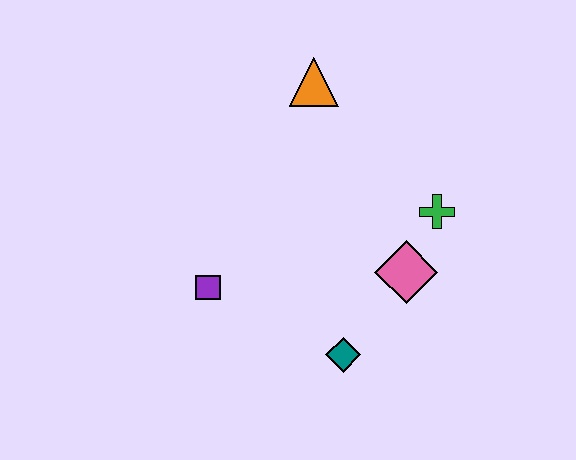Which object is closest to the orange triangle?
The green cross is closest to the orange triangle.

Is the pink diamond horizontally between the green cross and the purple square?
Yes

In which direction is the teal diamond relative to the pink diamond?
The teal diamond is below the pink diamond.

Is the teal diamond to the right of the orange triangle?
Yes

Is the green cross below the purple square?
No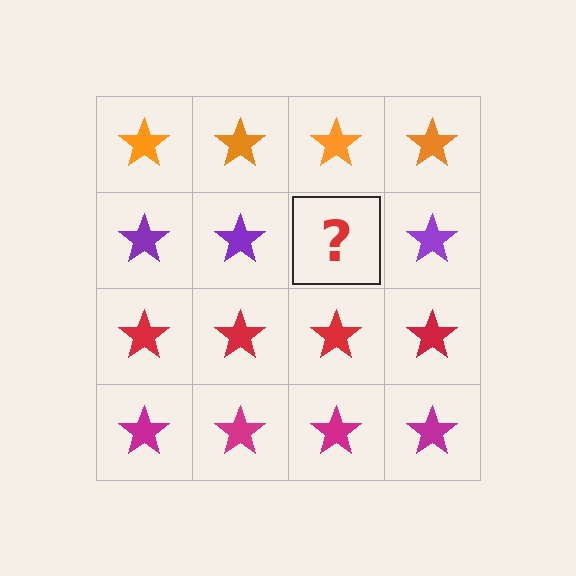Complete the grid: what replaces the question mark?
The question mark should be replaced with a purple star.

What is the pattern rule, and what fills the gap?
The rule is that each row has a consistent color. The gap should be filled with a purple star.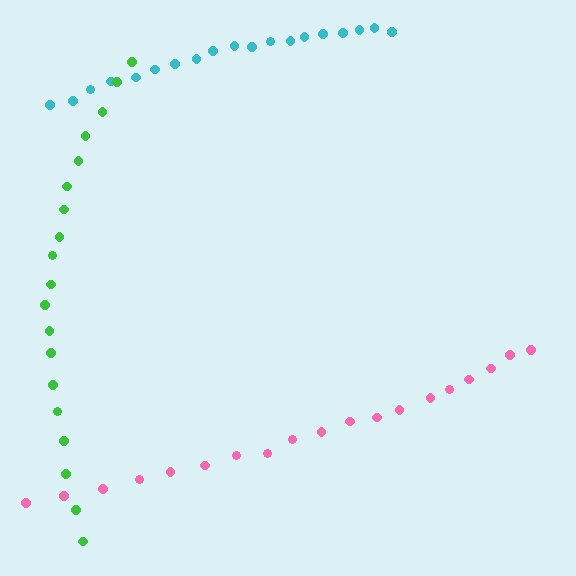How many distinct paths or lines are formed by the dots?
There are 3 distinct paths.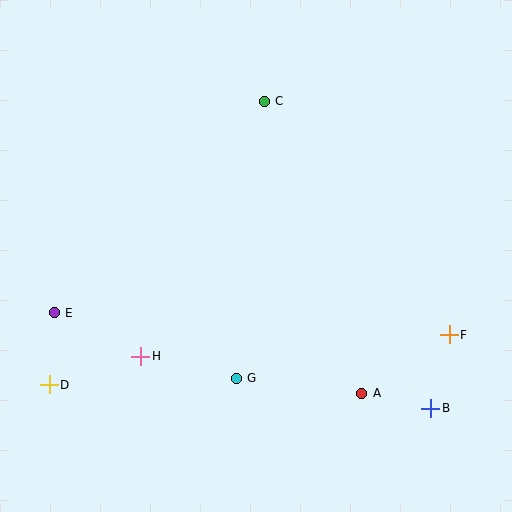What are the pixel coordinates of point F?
Point F is at (449, 335).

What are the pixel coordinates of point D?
Point D is at (49, 385).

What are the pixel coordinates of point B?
Point B is at (431, 408).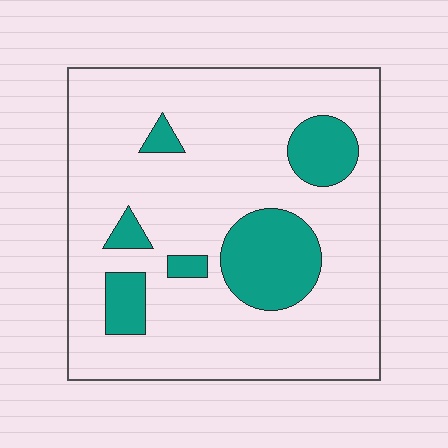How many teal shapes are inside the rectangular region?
6.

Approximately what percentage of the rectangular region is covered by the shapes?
Approximately 20%.